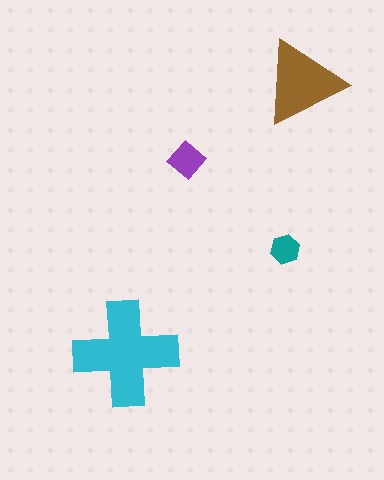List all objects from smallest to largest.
The teal hexagon, the purple diamond, the brown triangle, the cyan cross.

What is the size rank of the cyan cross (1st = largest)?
1st.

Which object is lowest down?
The cyan cross is bottommost.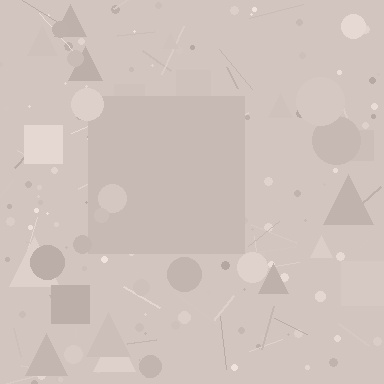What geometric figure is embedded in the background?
A square is embedded in the background.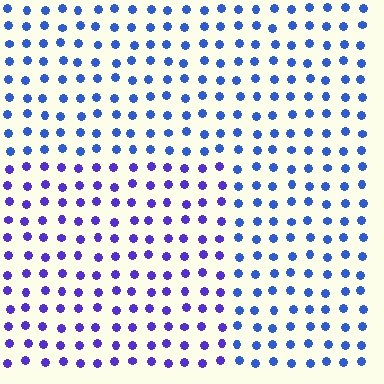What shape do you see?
I see a rectangle.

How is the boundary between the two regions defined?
The boundary is defined purely by a slight shift in hue (about 31 degrees). Spacing, size, and orientation are identical on both sides.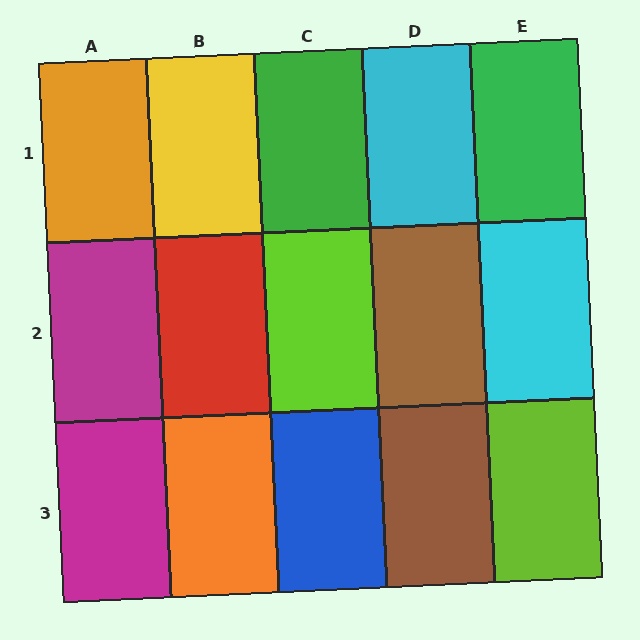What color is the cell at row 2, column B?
Red.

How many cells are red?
1 cell is red.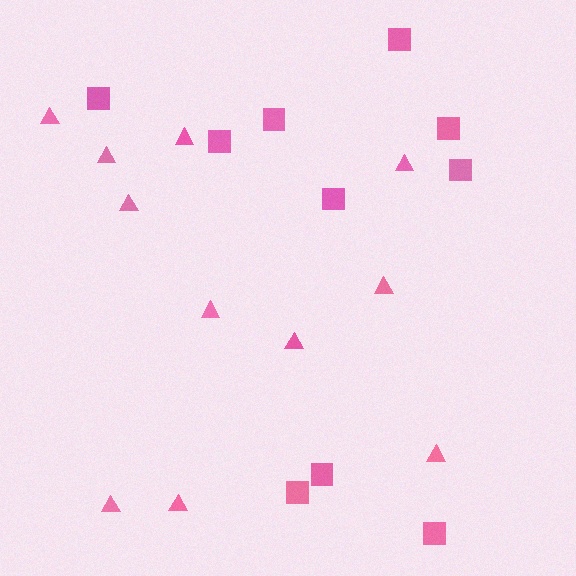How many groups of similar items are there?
There are 2 groups: one group of triangles (11) and one group of squares (10).